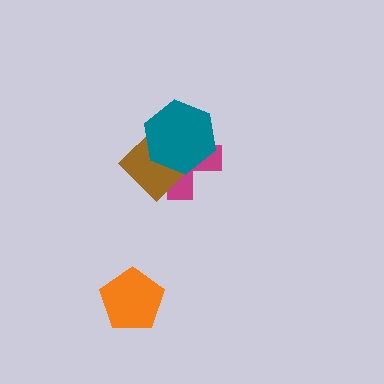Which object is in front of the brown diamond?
The teal hexagon is in front of the brown diamond.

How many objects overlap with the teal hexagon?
2 objects overlap with the teal hexagon.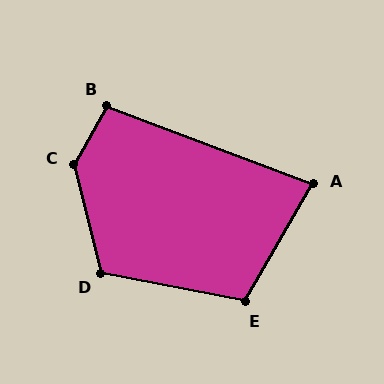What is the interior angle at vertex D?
Approximately 115 degrees (obtuse).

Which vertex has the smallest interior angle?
A, at approximately 81 degrees.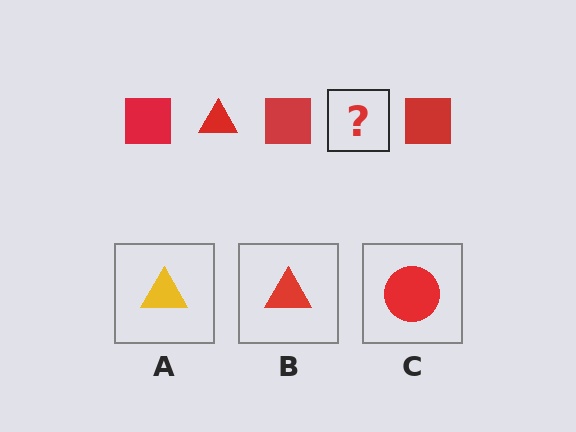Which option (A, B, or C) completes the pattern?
B.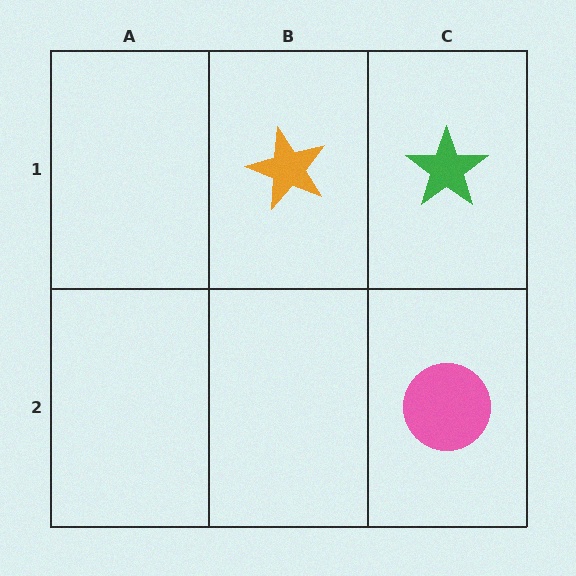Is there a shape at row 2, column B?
No, that cell is empty.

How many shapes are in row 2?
1 shape.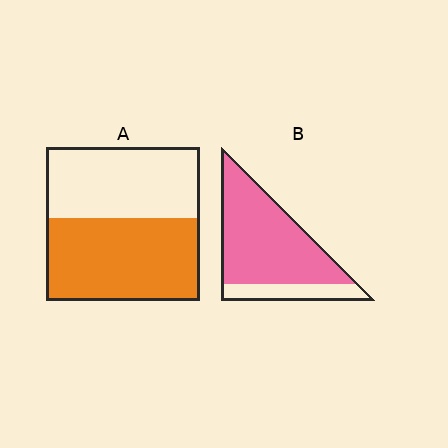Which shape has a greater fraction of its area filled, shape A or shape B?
Shape B.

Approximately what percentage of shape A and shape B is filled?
A is approximately 55% and B is approximately 80%.